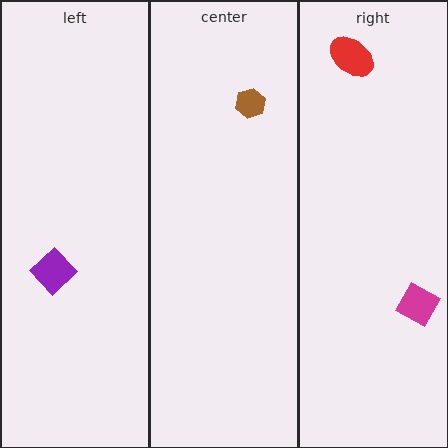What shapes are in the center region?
The brown hexagon.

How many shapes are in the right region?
2.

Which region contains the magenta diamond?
The right region.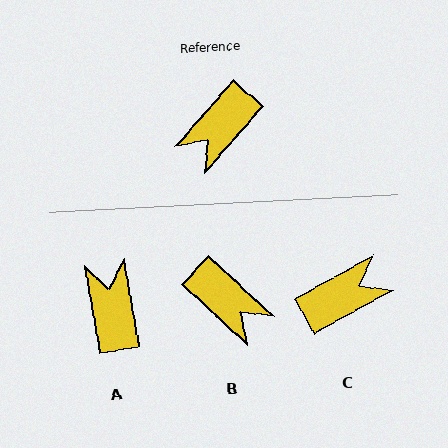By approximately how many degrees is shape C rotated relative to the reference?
Approximately 161 degrees counter-clockwise.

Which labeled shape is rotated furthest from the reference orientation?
C, about 161 degrees away.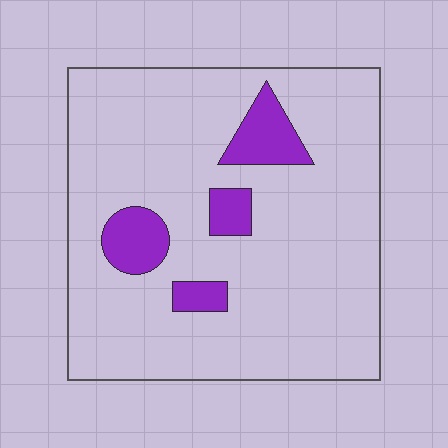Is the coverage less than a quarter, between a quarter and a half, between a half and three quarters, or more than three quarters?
Less than a quarter.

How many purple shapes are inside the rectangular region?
4.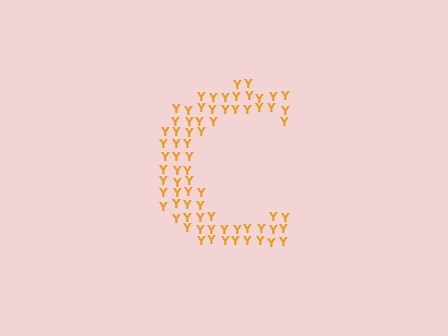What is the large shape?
The large shape is the letter C.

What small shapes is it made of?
It is made of small letter Y's.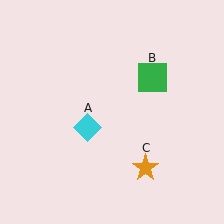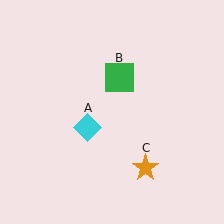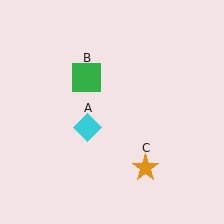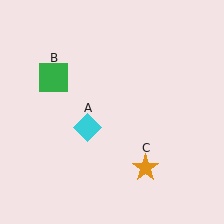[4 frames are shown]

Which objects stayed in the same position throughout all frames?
Cyan diamond (object A) and orange star (object C) remained stationary.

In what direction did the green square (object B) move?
The green square (object B) moved left.